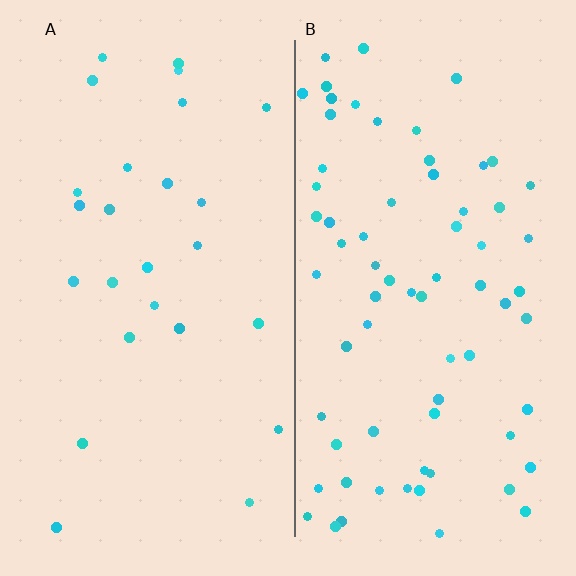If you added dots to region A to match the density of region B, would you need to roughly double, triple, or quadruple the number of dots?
Approximately triple.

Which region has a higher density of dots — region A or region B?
B (the right).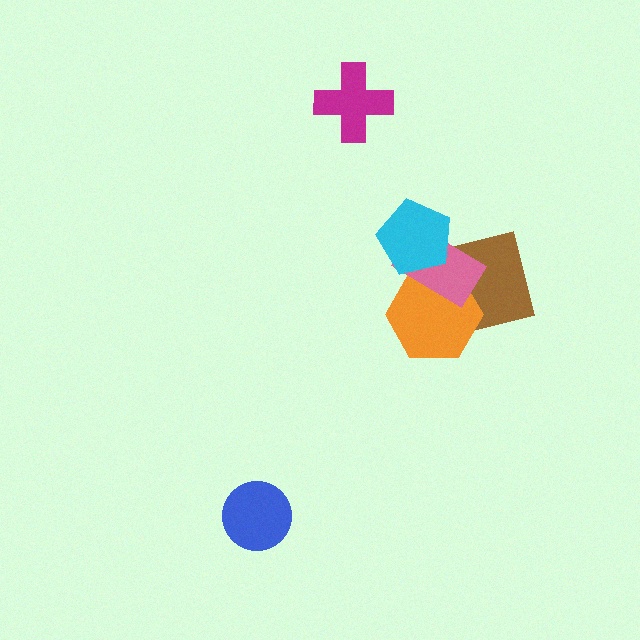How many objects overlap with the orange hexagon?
3 objects overlap with the orange hexagon.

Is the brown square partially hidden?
Yes, it is partially covered by another shape.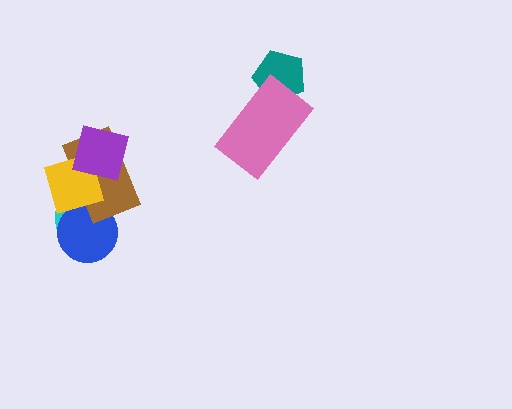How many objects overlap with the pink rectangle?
1 object overlaps with the pink rectangle.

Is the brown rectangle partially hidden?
Yes, it is partially covered by another shape.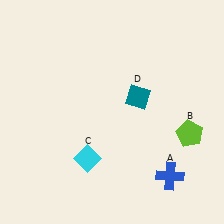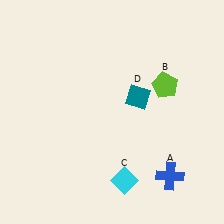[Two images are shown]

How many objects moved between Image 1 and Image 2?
2 objects moved between the two images.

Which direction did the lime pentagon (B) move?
The lime pentagon (B) moved up.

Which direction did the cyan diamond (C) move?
The cyan diamond (C) moved right.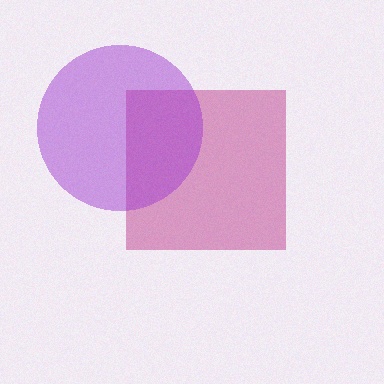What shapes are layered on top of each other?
The layered shapes are: a magenta square, a purple circle.